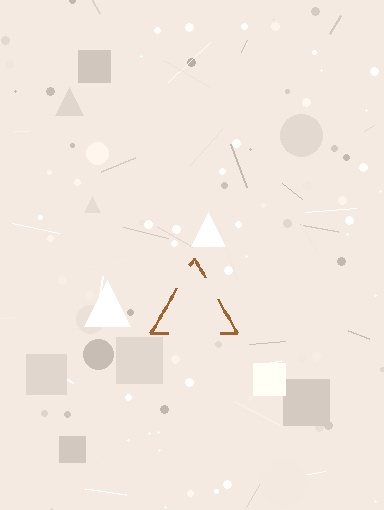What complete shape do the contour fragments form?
The contour fragments form a triangle.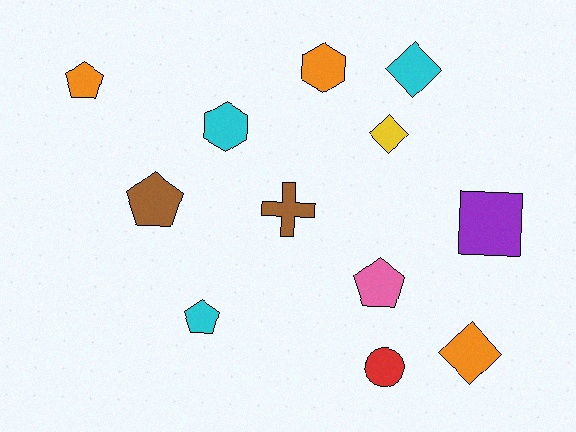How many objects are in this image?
There are 12 objects.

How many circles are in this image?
There is 1 circle.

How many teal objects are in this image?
There are no teal objects.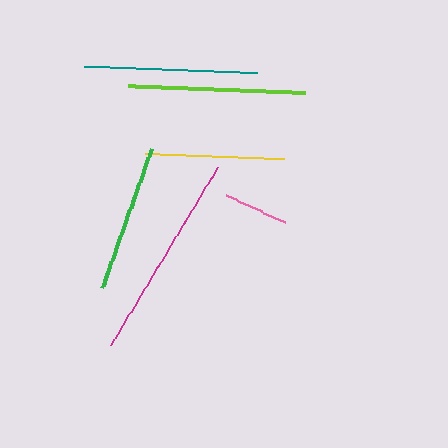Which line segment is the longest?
The magenta line is the longest at approximately 208 pixels.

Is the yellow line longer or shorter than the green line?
The green line is longer than the yellow line.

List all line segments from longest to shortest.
From longest to shortest: magenta, lime, teal, green, yellow, pink.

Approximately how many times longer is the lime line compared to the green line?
The lime line is approximately 1.2 times the length of the green line.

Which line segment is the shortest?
The pink line is the shortest at approximately 65 pixels.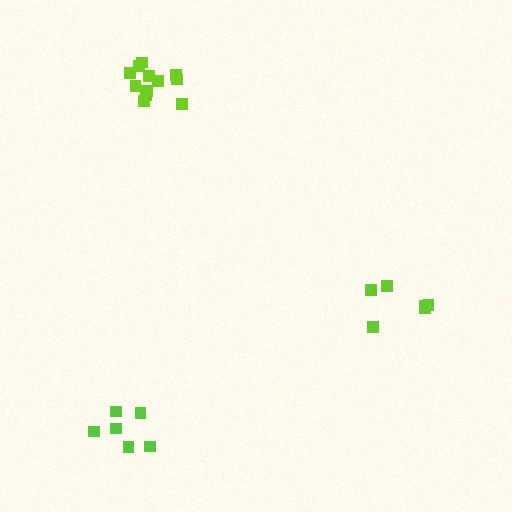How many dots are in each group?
Group 1: 6 dots, Group 2: 6 dots, Group 3: 12 dots (24 total).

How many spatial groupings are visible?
There are 3 spatial groupings.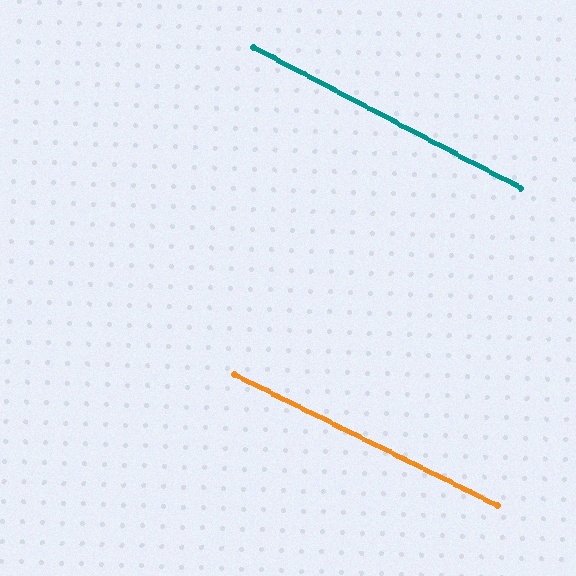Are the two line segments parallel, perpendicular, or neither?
Parallel — their directions differ by only 1.3°.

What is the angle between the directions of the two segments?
Approximately 1 degree.